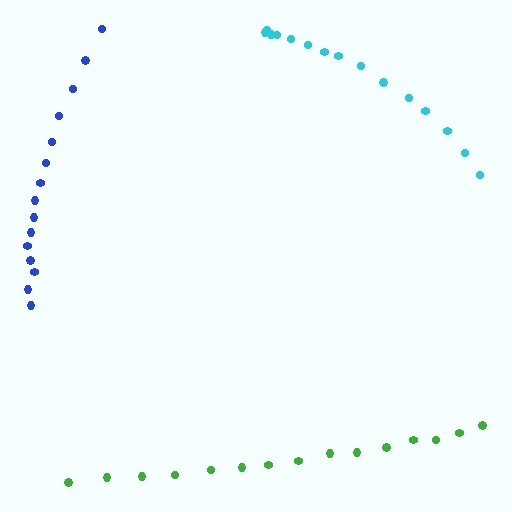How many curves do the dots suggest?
There are 3 distinct paths.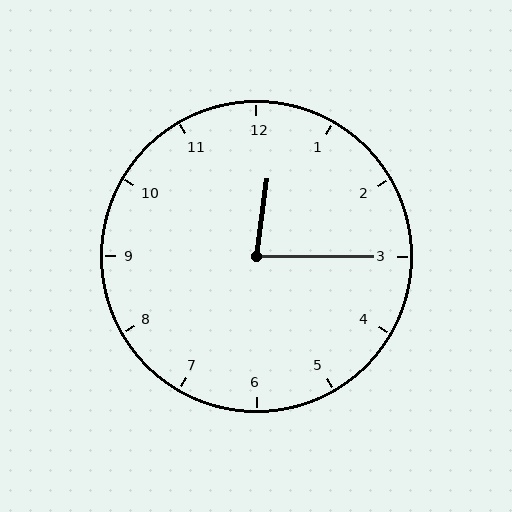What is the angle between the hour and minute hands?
Approximately 82 degrees.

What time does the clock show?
12:15.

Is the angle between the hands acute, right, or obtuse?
It is acute.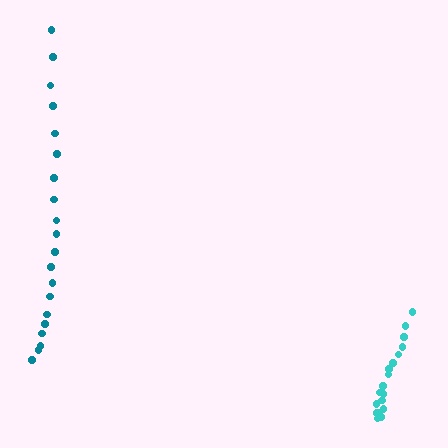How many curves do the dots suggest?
There are 2 distinct paths.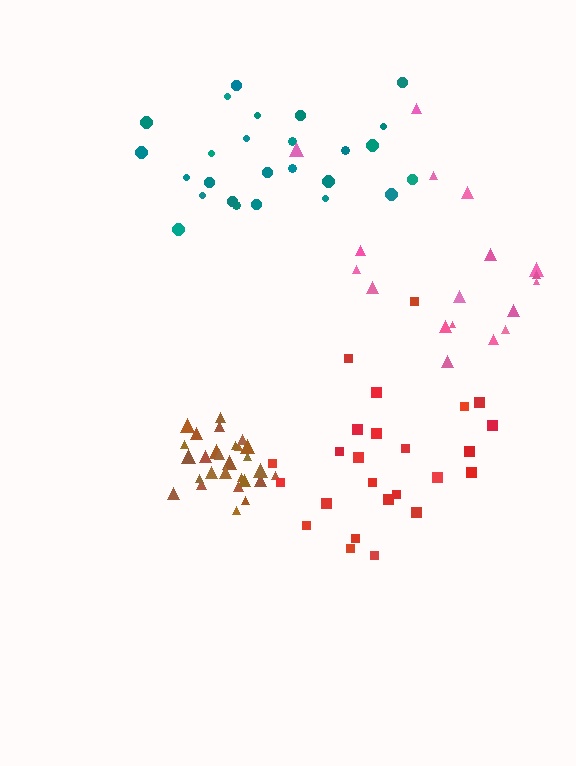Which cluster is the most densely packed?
Brown.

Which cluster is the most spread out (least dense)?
Pink.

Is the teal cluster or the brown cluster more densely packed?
Brown.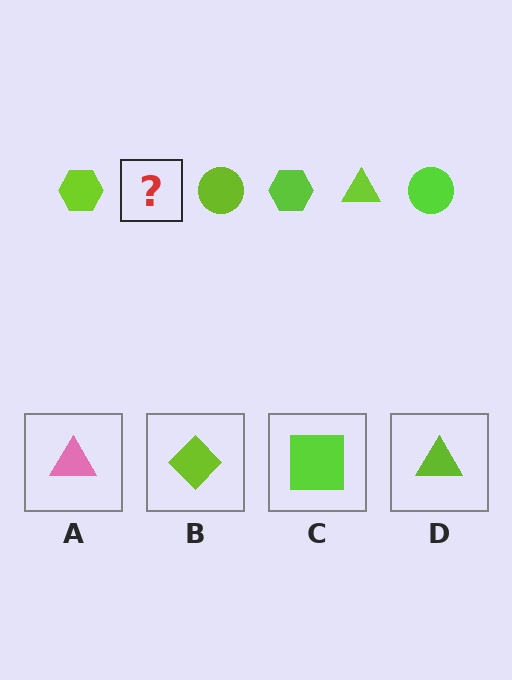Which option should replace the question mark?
Option D.